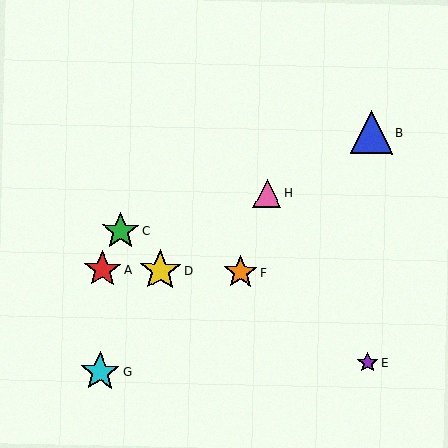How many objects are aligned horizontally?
3 objects (A, D, F) are aligned horizontally.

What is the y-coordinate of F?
Object F is at y≈272.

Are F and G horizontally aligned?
No, F is at y≈272 and G is at y≈372.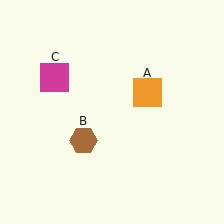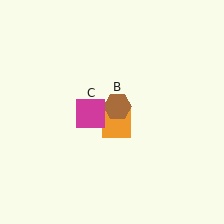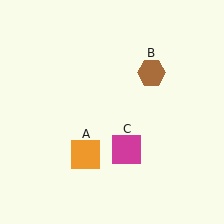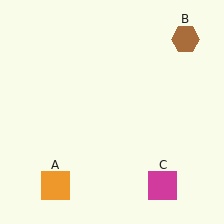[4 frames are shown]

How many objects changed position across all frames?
3 objects changed position: orange square (object A), brown hexagon (object B), magenta square (object C).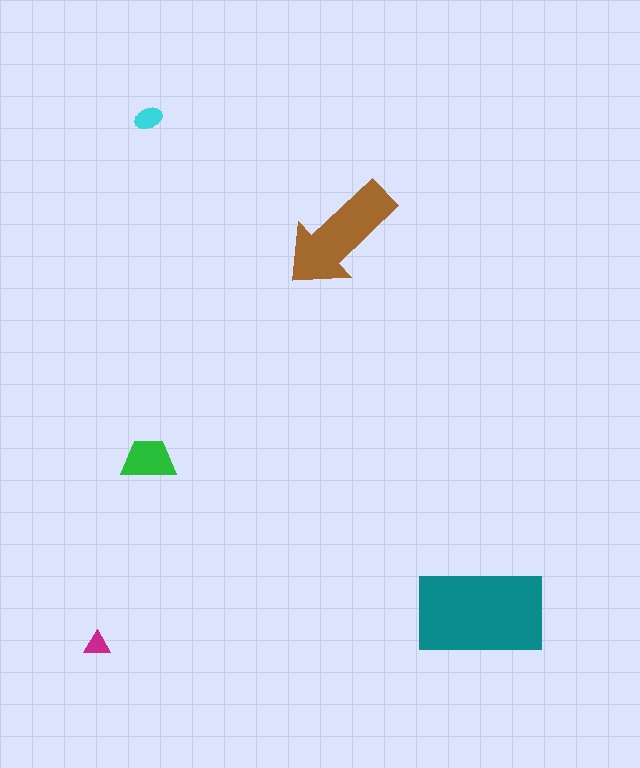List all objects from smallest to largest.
The magenta triangle, the cyan ellipse, the green trapezoid, the brown arrow, the teal rectangle.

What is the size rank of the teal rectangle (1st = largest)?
1st.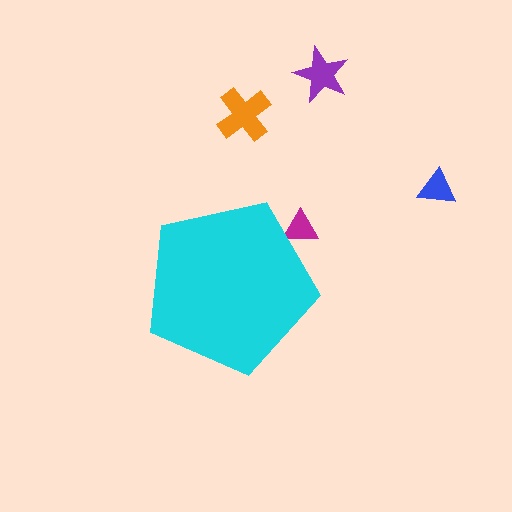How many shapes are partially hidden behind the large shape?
1 shape is partially hidden.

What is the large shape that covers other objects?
A cyan pentagon.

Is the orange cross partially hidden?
No, the orange cross is fully visible.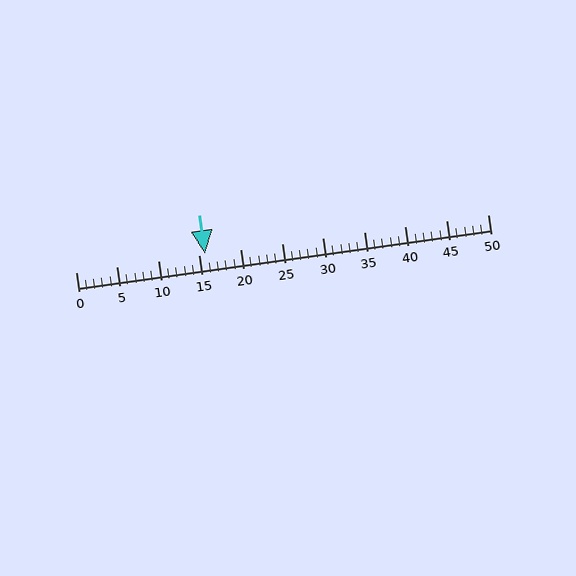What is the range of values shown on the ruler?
The ruler shows values from 0 to 50.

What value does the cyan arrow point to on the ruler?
The cyan arrow points to approximately 16.